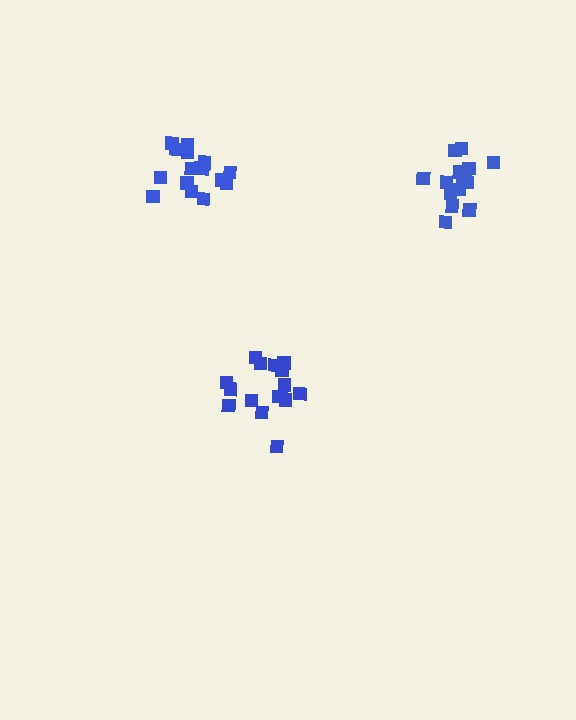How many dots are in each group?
Group 1: 16 dots, Group 2: 15 dots, Group 3: 16 dots (47 total).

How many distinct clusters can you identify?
There are 3 distinct clusters.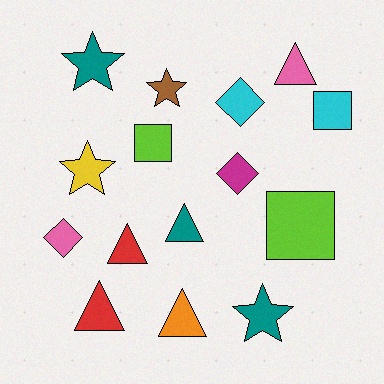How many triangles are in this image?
There are 5 triangles.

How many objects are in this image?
There are 15 objects.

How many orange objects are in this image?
There is 1 orange object.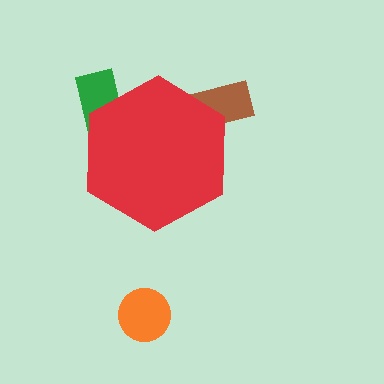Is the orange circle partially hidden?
No, the orange circle is fully visible.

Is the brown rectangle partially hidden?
Yes, the brown rectangle is partially hidden behind the red hexagon.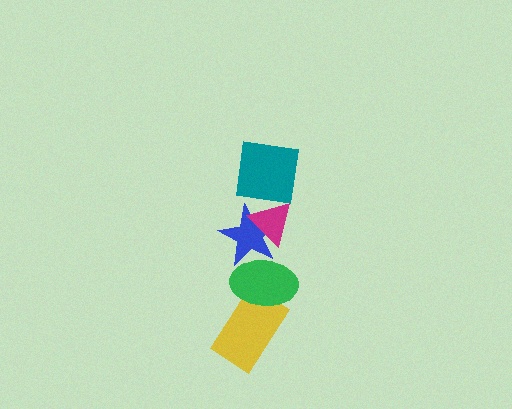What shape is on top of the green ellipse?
The blue star is on top of the green ellipse.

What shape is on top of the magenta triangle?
The teal square is on top of the magenta triangle.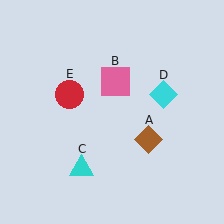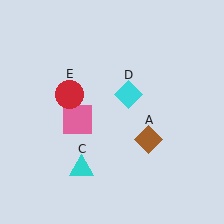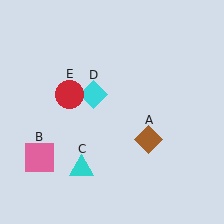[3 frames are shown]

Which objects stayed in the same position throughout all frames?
Brown diamond (object A) and cyan triangle (object C) and red circle (object E) remained stationary.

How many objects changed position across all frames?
2 objects changed position: pink square (object B), cyan diamond (object D).